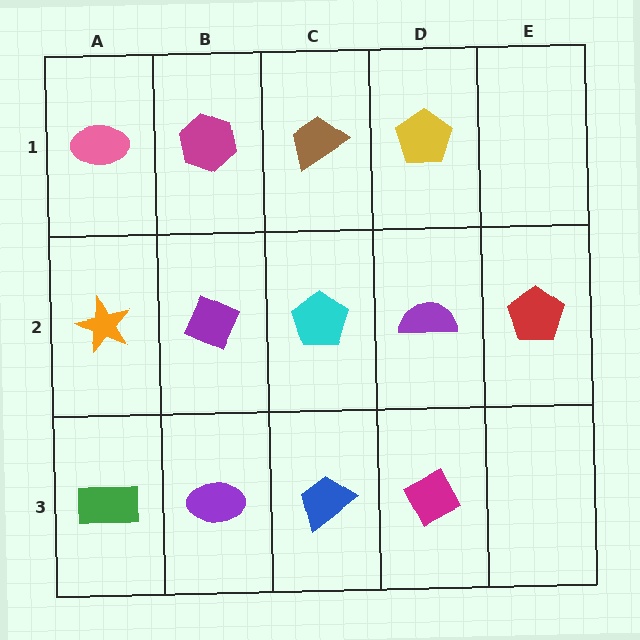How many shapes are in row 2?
5 shapes.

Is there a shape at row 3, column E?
No, that cell is empty.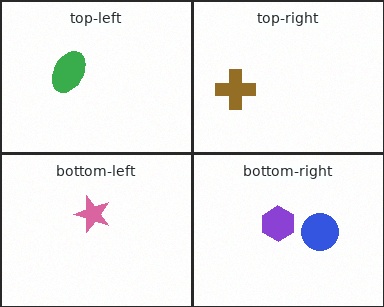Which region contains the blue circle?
The bottom-right region.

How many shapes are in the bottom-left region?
1.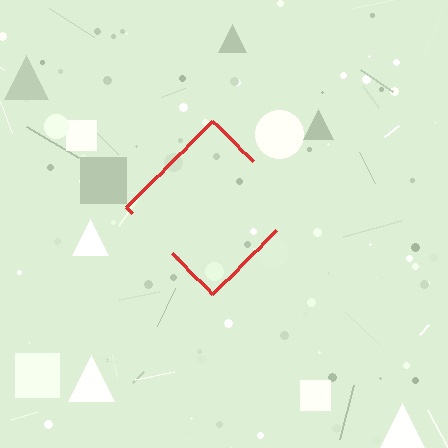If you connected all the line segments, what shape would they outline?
They would outline a diamond.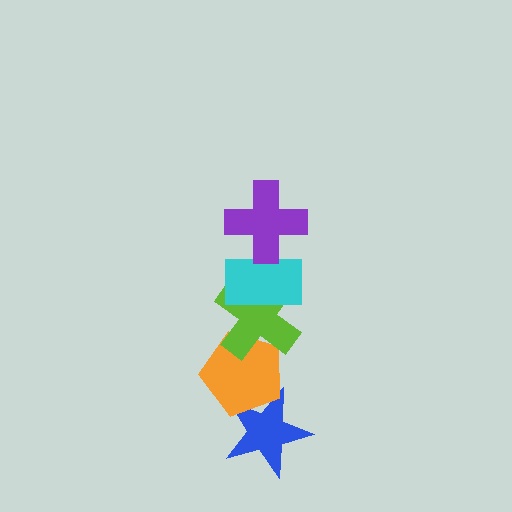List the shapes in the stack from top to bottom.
From top to bottom: the purple cross, the cyan rectangle, the lime cross, the orange pentagon, the blue star.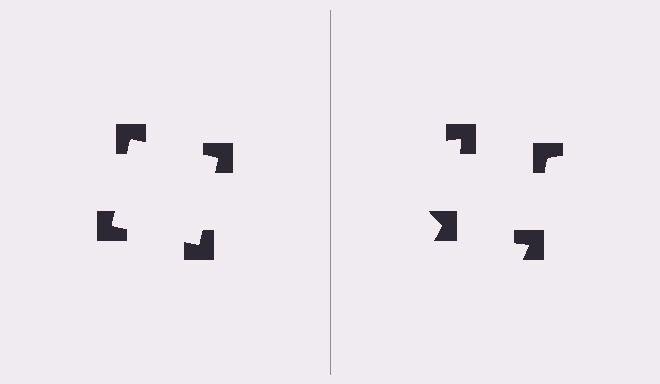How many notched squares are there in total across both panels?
8 — 4 on each side.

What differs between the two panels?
The notched squares are positioned identically on both sides; only the wedge orientations differ. On the left they align to a square; on the right they are misaligned.